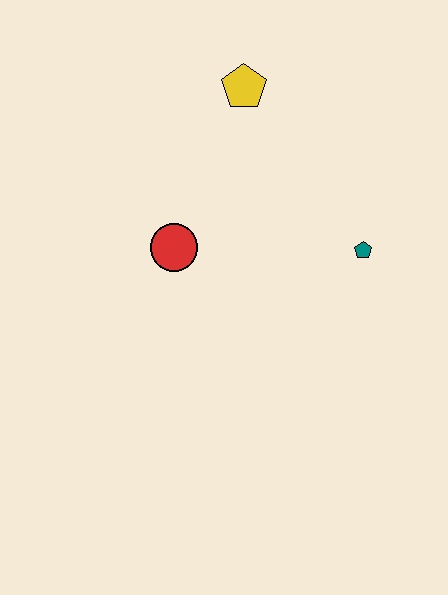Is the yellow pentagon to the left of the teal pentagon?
Yes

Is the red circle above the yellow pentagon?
No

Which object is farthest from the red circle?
The teal pentagon is farthest from the red circle.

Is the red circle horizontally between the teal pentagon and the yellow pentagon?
No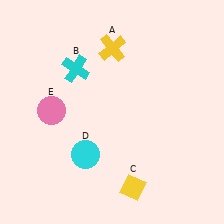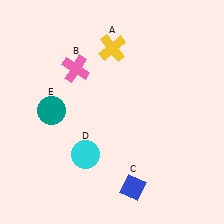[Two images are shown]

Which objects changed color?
B changed from cyan to pink. C changed from yellow to blue. E changed from pink to teal.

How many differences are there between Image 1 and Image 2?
There are 3 differences between the two images.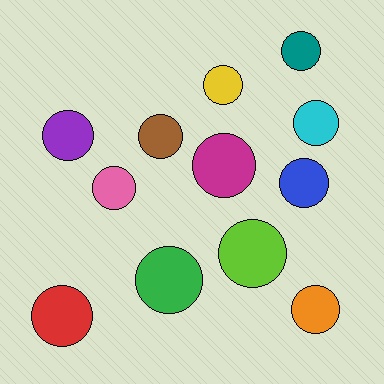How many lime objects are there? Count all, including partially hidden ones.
There is 1 lime object.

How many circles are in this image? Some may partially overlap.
There are 12 circles.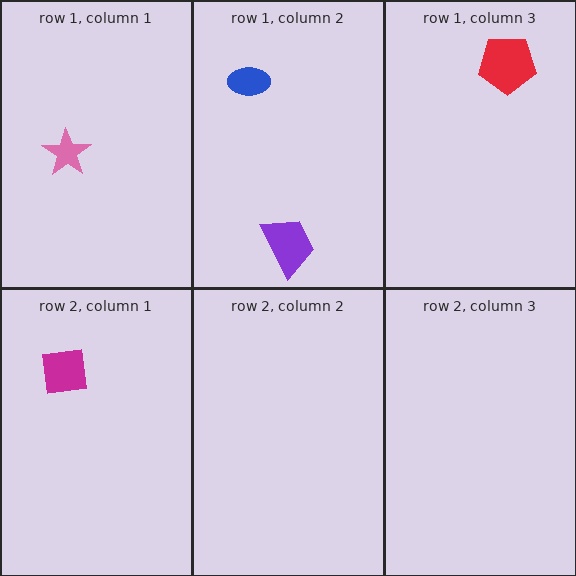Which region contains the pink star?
The row 1, column 1 region.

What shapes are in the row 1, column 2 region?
The blue ellipse, the purple trapezoid.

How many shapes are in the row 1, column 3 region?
1.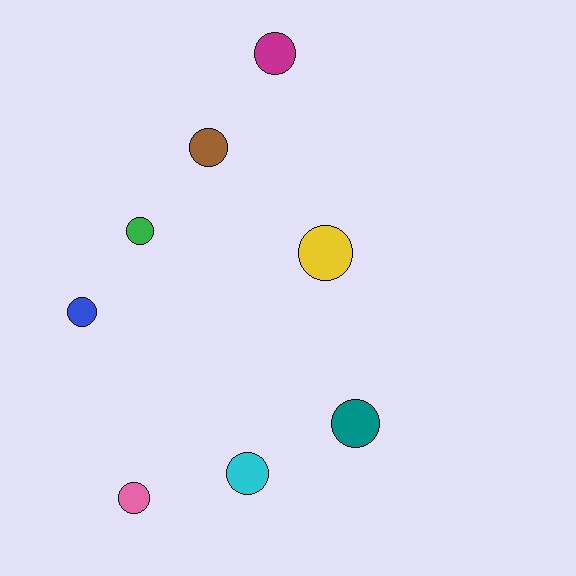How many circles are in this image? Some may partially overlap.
There are 8 circles.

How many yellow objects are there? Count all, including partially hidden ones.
There is 1 yellow object.